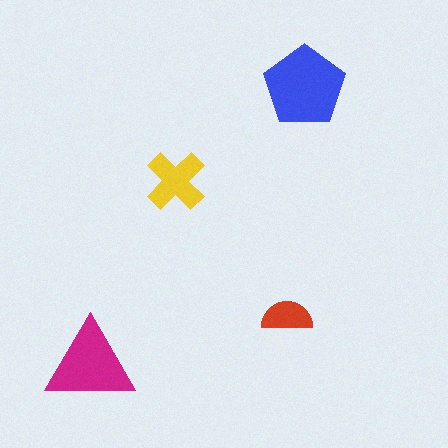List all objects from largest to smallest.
The blue pentagon, the magenta triangle, the yellow cross, the red semicircle.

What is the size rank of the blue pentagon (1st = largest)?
1st.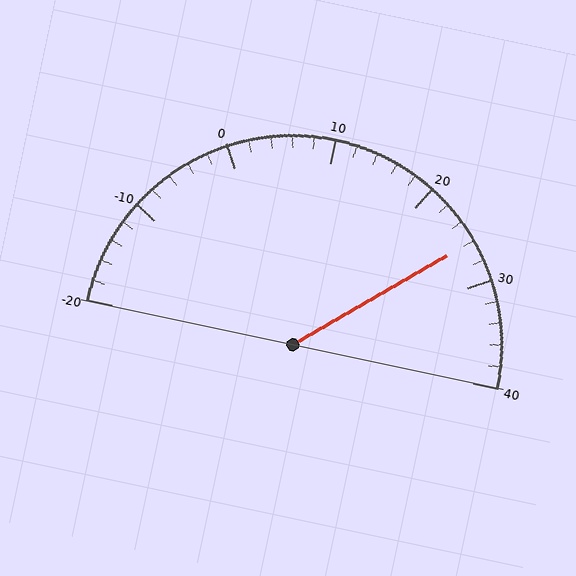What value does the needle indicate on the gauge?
The needle indicates approximately 26.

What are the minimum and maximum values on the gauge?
The gauge ranges from -20 to 40.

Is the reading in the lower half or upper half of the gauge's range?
The reading is in the upper half of the range (-20 to 40).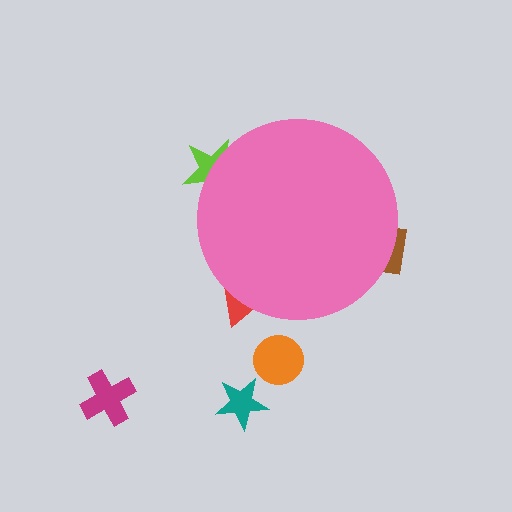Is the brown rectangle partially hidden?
Yes, the brown rectangle is partially hidden behind the pink circle.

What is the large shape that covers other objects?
A pink circle.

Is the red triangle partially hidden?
Yes, the red triangle is partially hidden behind the pink circle.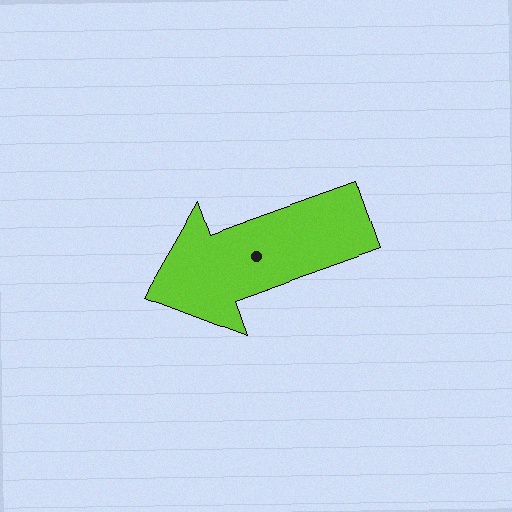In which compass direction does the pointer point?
West.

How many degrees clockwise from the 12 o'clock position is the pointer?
Approximately 250 degrees.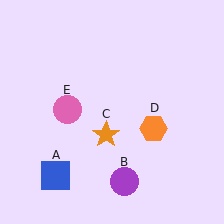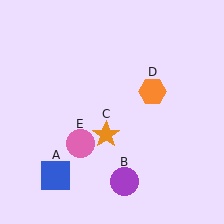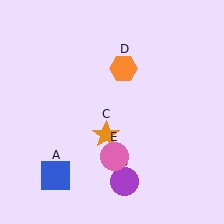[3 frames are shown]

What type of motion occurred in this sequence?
The orange hexagon (object D), pink circle (object E) rotated counterclockwise around the center of the scene.